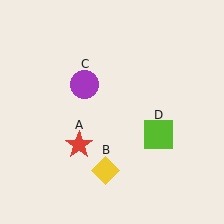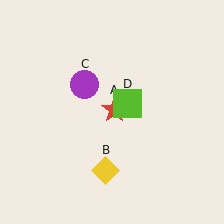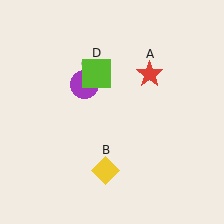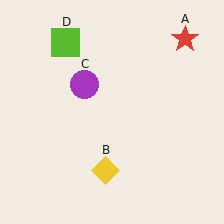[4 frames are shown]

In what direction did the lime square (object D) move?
The lime square (object D) moved up and to the left.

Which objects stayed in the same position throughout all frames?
Yellow diamond (object B) and purple circle (object C) remained stationary.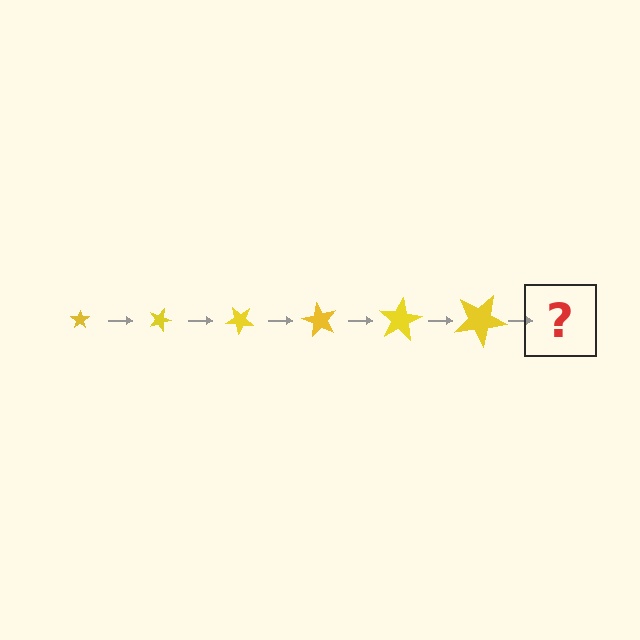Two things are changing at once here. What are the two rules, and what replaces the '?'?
The two rules are that the star grows larger each step and it rotates 20 degrees each step. The '?' should be a star, larger than the previous one and rotated 120 degrees from the start.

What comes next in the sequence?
The next element should be a star, larger than the previous one and rotated 120 degrees from the start.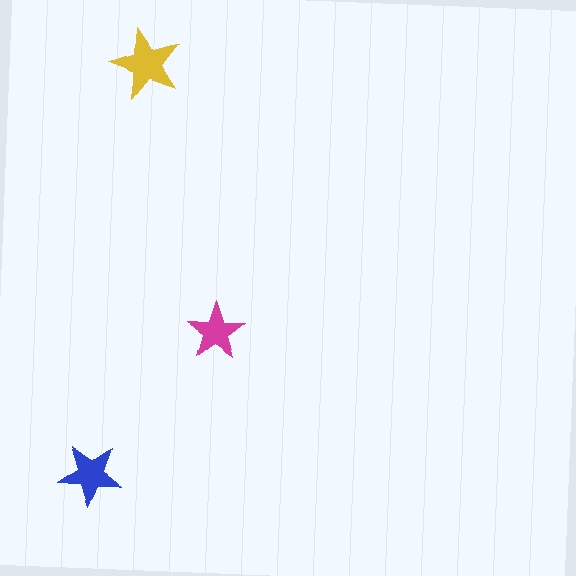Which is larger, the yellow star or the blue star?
The yellow one.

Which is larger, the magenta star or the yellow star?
The yellow one.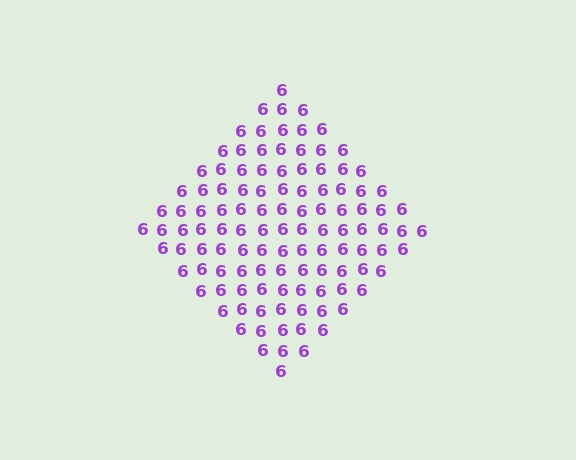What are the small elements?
The small elements are digit 6's.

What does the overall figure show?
The overall figure shows a diamond.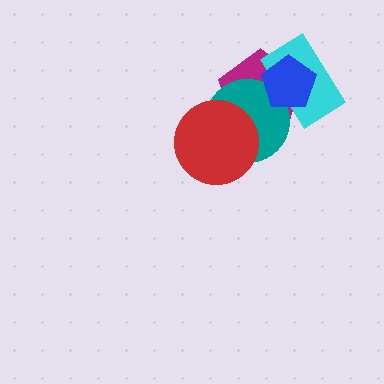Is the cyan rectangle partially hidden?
Yes, it is partially covered by another shape.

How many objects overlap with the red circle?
2 objects overlap with the red circle.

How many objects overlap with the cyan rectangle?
3 objects overlap with the cyan rectangle.